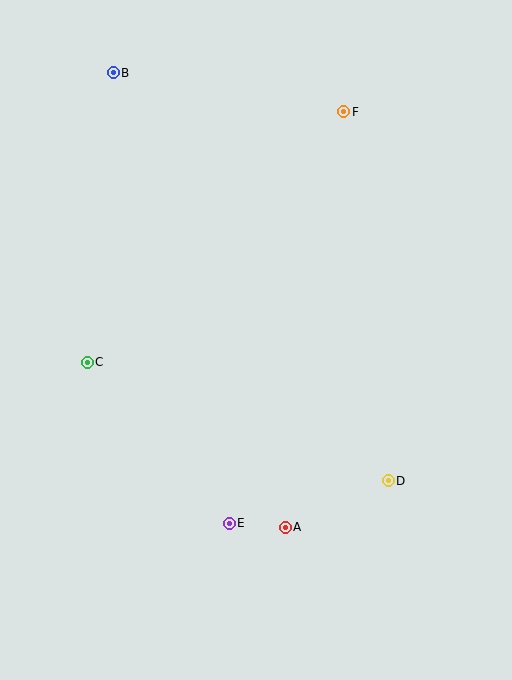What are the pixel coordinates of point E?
Point E is at (229, 523).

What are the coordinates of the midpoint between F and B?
The midpoint between F and B is at (229, 92).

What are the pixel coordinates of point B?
Point B is at (113, 73).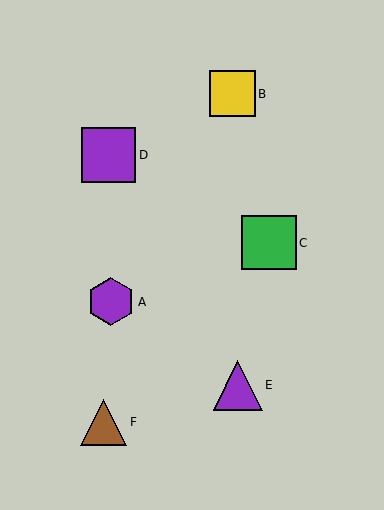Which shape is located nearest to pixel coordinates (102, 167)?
The purple square (labeled D) at (109, 155) is nearest to that location.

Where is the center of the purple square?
The center of the purple square is at (109, 155).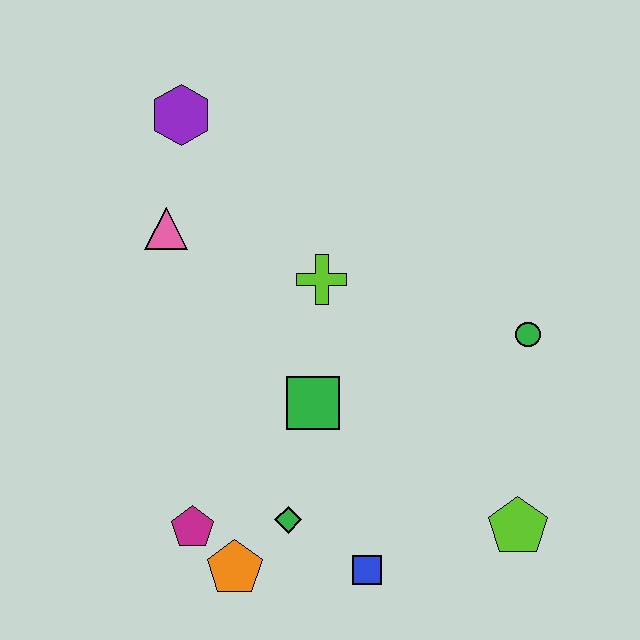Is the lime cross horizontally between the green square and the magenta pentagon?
No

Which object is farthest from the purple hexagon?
The lime pentagon is farthest from the purple hexagon.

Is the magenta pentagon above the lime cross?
No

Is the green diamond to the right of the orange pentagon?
Yes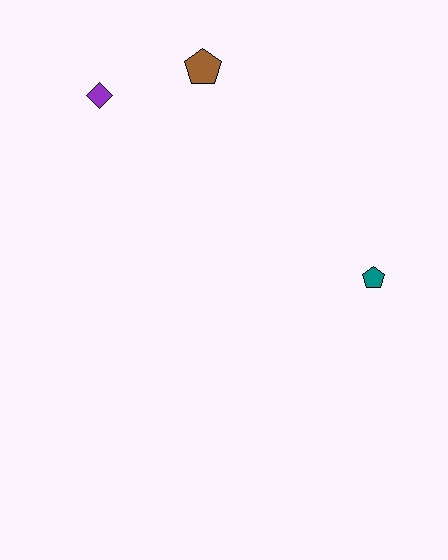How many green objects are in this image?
There are no green objects.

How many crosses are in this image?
There are no crosses.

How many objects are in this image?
There are 3 objects.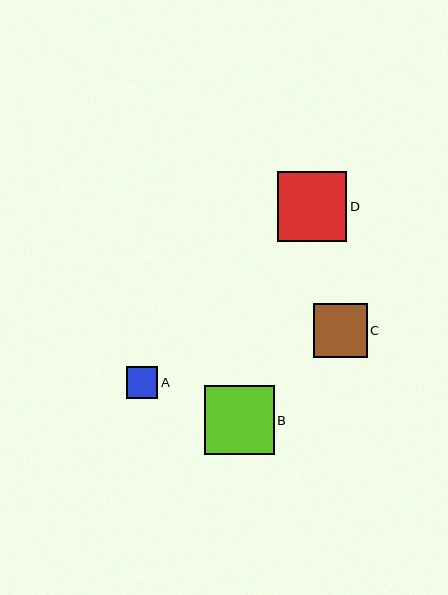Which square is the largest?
Square B is the largest with a size of approximately 70 pixels.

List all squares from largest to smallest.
From largest to smallest: B, D, C, A.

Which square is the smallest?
Square A is the smallest with a size of approximately 32 pixels.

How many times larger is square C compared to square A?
Square C is approximately 1.7 times the size of square A.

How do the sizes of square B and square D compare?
Square B and square D are approximately the same size.